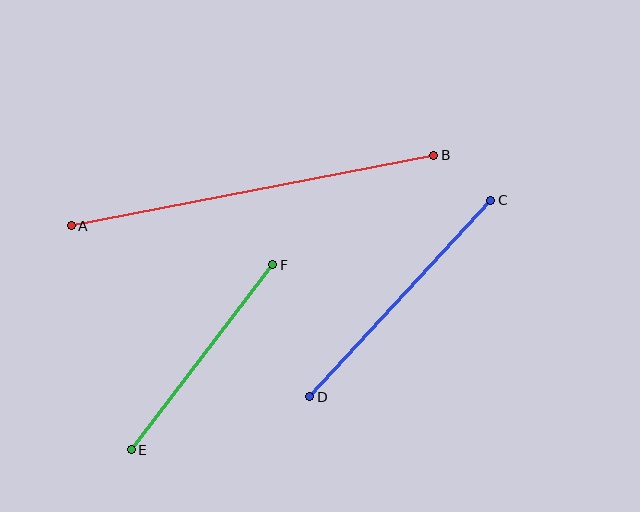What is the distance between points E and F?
The distance is approximately 233 pixels.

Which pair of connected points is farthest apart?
Points A and B are farthest apart.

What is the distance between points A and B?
The distance is approximately 369 pixels.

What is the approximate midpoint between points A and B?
The midpoint is at approximately (253, 191) pixels.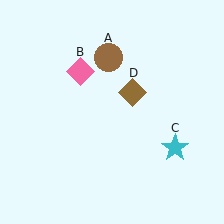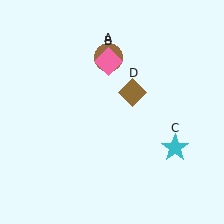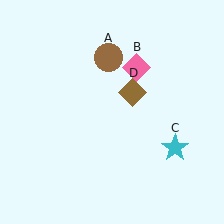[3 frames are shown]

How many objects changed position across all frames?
1 object changed position: pink diamond (object B).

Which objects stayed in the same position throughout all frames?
Brown circle (object A) and cyan star (object C) and brown diamond (object D) remained stationary.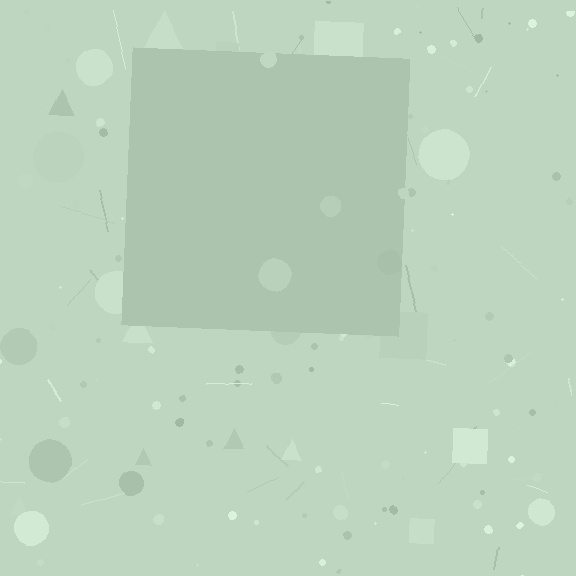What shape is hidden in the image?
A square is hidden in the image.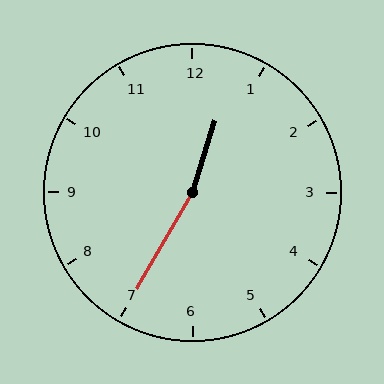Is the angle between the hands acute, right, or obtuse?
It is obtuse.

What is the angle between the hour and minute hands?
Approximately 168 degrees.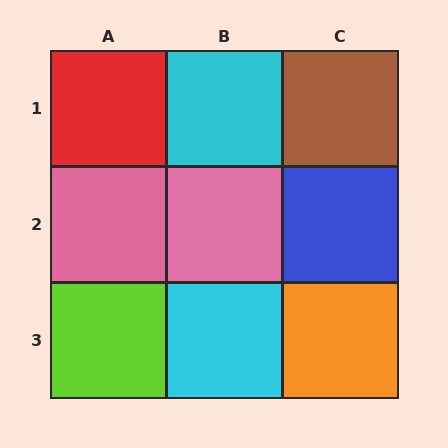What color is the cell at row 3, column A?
Lime.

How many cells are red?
1 cell is red.